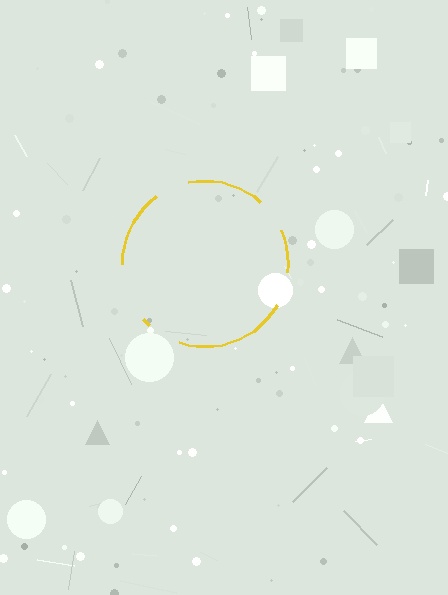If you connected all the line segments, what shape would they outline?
They would outline a circle.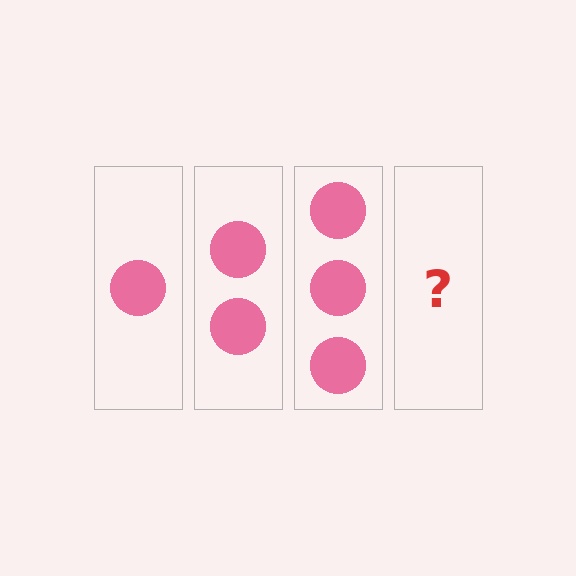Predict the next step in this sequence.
The next step is 4 circles.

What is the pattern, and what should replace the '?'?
The pattern is that each step adds one more circle. The '?' should be 4 circles.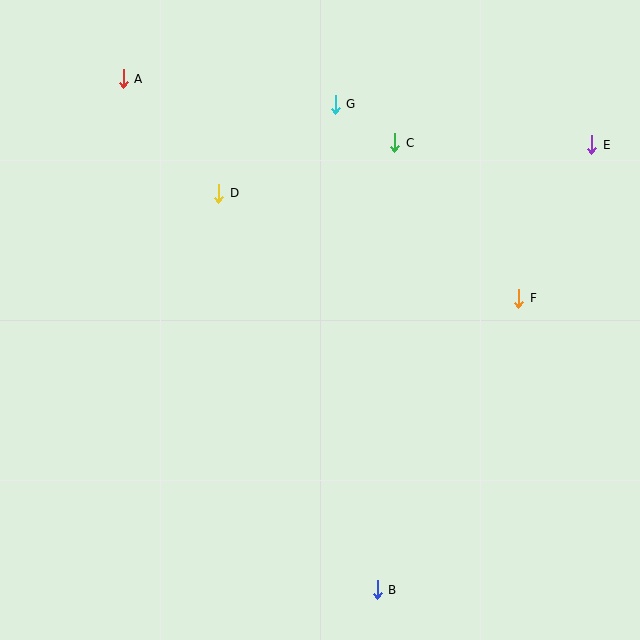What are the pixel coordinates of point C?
Point C is at (395, 143).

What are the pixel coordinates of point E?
Point E is at (592, 145).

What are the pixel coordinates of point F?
Point F is at (519, 298).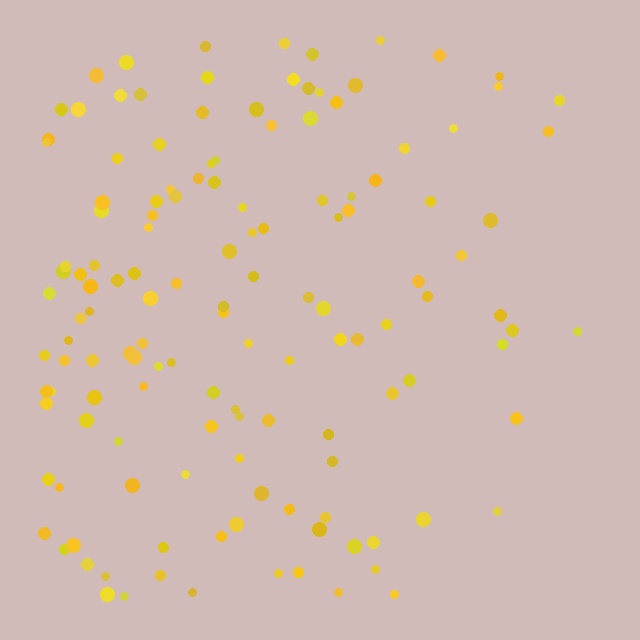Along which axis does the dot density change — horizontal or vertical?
Horizontal.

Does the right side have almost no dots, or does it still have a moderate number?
Still a moderate number, just noticeably fewer than the left.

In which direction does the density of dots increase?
From right to left, with the left side densest.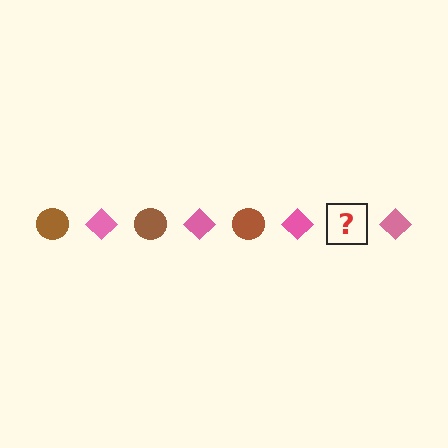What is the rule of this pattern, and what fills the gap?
The rule is that the pattern alternates between brown circle and pink diamond. The gap should be filled with a brown circle.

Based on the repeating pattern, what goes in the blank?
The blank should be a brown circle.